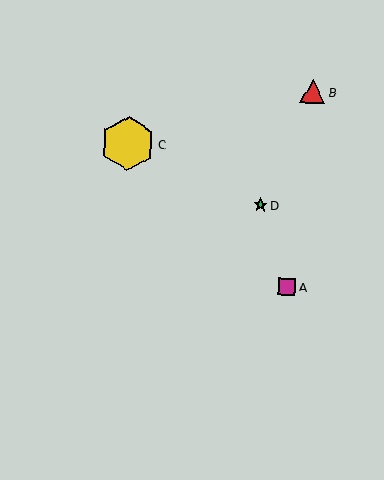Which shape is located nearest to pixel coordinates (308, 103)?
The red triangle (labeled B) at (313, 91) is nearest to that location.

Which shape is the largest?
The yellow hexagon (labeled C) is the largest.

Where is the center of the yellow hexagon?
The center of the yellow hexagon is at (128, 143).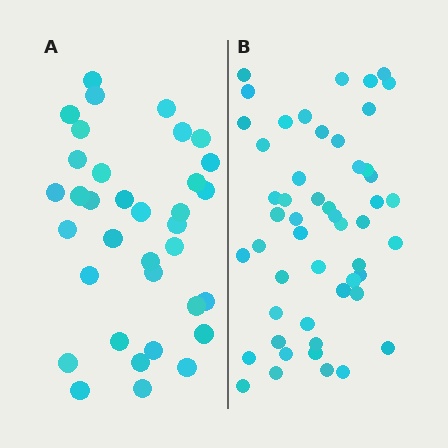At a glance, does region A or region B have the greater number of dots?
Region B (the right region) has more dots.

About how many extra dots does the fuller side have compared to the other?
Region B has approximately 15 more dots than region A.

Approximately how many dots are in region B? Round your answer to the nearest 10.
About 50 dots. (The exact count is 51, which rounds to 50.)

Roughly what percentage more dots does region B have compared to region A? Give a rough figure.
About 45% more.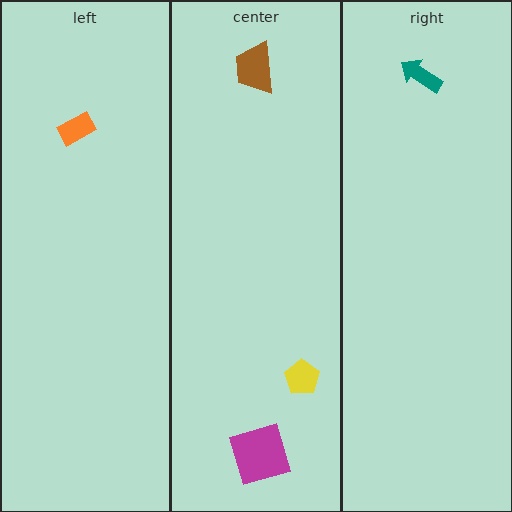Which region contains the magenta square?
The center region.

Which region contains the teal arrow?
The right region.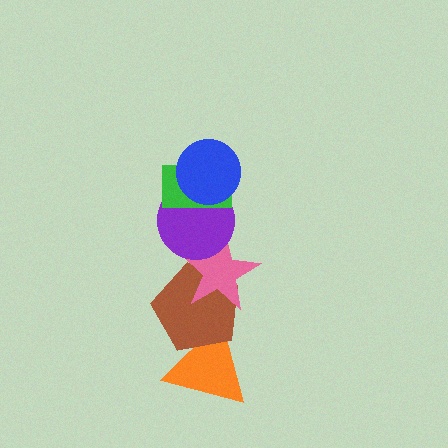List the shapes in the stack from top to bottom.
From top to bottom: the blue circle, the green rectangle, the purple circle, the pink star, the brown pentagon, the orange triangle.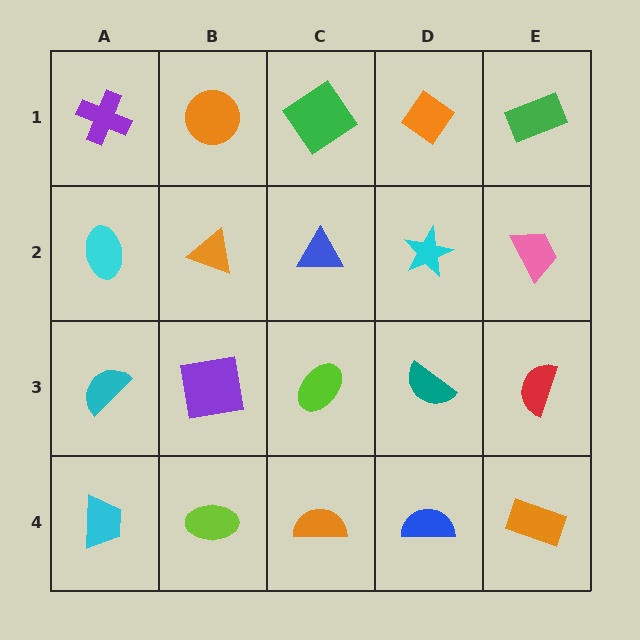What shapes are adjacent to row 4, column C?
A lime ellipse (row 3, column C), a lime ellipse (row 4, column B), a blue semicircle (row 4, column D).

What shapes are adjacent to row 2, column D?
An orange diamond (row 1, column D), a teal semicircle (row 3, column D), a blue triangle (row 2, column C), a pink trapezoid (row 2, column E).